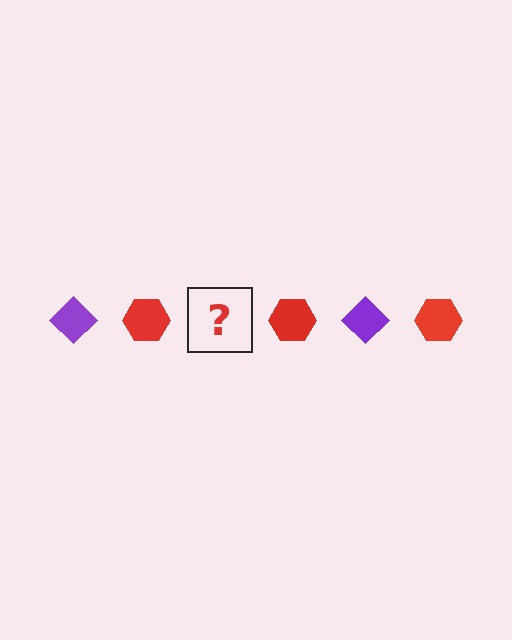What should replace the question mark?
The question mark should be replaced with a purple diamond.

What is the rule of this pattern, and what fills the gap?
The rule is that the pattern alternates between purple diamond and red hexagon. The gap should be filled with a purple diamond.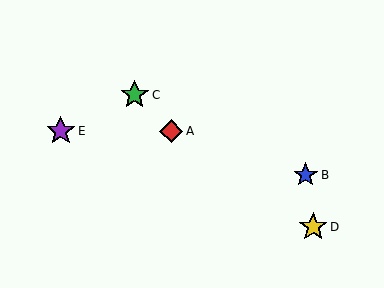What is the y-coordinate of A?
Object A is at y≈131.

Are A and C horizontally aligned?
No, A is at y≈131 and C is at y≈95.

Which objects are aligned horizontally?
Objects A, E are aligned horizontally.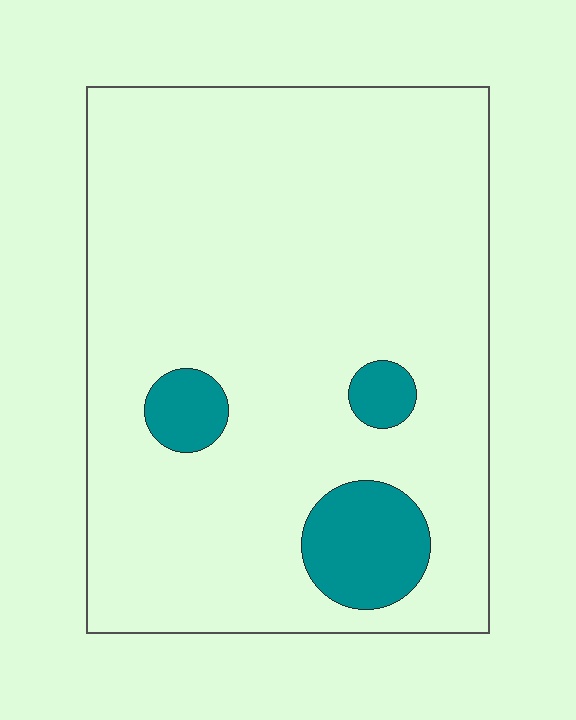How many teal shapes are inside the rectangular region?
3.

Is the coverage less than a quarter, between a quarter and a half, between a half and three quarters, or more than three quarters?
Less than a quarter.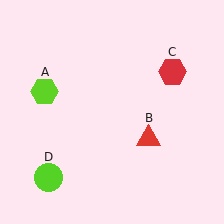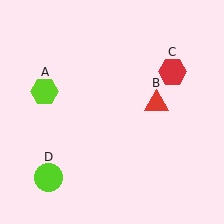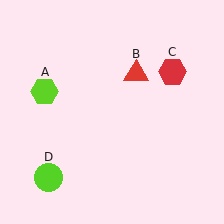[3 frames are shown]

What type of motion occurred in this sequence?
The red triangle (object B) rotated counterclockwise around the center of the scene.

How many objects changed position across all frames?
1 object changed position: red triangle (object B).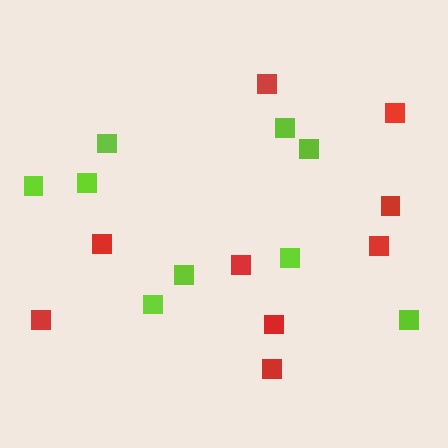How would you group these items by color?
There are 2 groups: one group of red squares (9) and one group of lime squares (9).